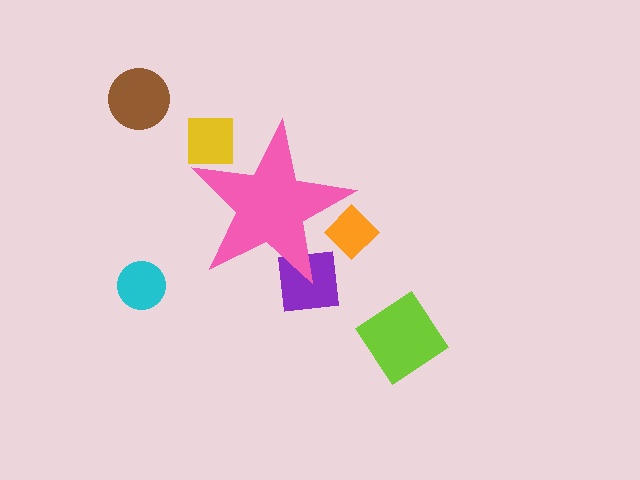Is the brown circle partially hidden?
No, the brown circle is fully visible.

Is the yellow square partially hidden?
Yes, the yellow square is partially hidden behind the pink star.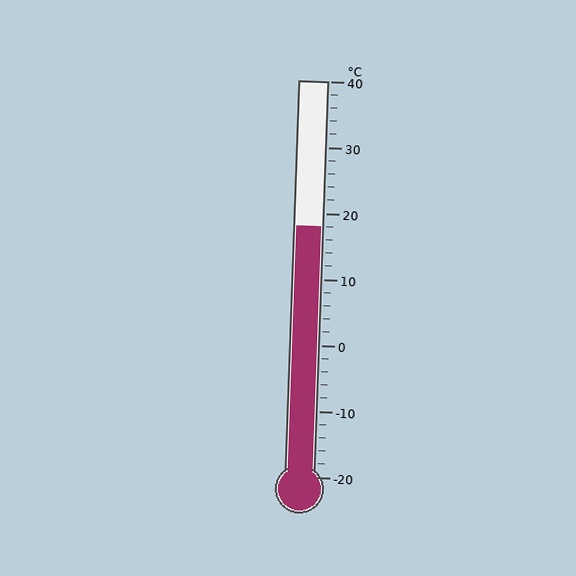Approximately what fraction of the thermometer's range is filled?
The thermometer is filled to approximately 65% of its range.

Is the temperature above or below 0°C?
The temperature is above 0°C.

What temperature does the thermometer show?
The thermometer shows approximately 18°C.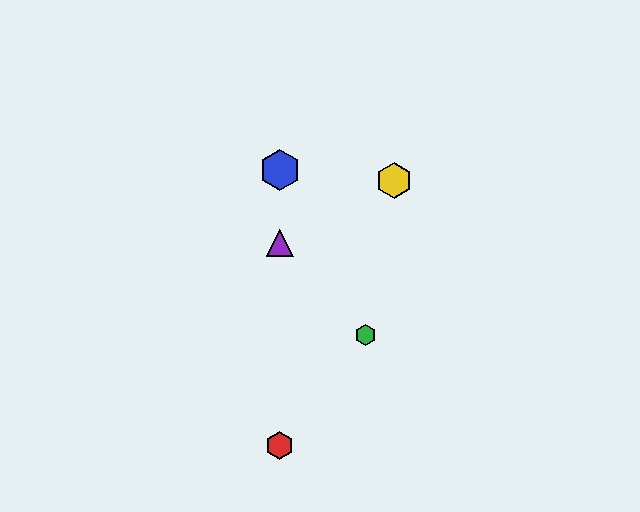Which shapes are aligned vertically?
The red hexagon, the blue hexagon, the purple triangle are aligned vertically.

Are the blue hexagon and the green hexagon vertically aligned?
No, the blue hexagon is at x≈280 and the green hexagon is at x≈366.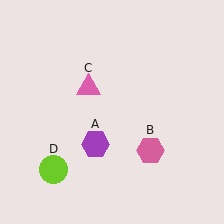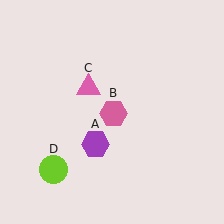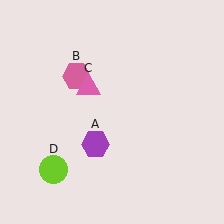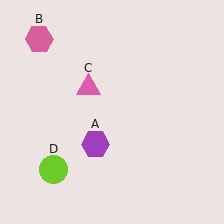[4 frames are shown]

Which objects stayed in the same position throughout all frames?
Purple hexagon (object A) and pink triangle (object C) and lime circle (object D) remained stationary.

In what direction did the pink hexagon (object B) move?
The pink hexagon (object B) moved up and to the left.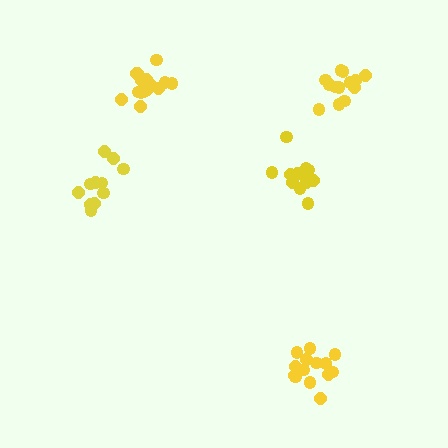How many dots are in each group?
Group 1: 11 dots, Group 2: 16 dots, Group 3: 12 dots, Group 4: 14 dots, Group 5: 13 dots (66 total).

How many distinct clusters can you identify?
There are 5 distinct clusters.